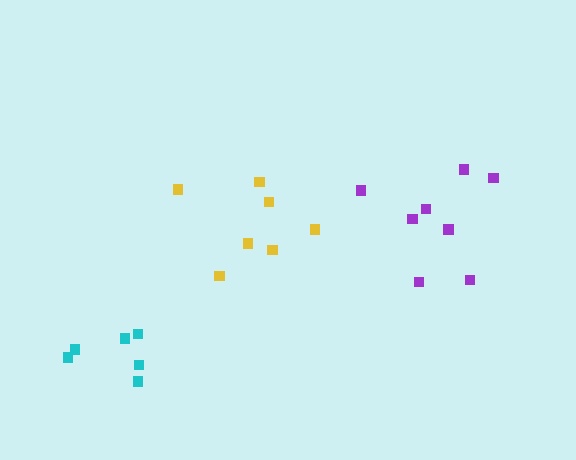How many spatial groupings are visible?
There are 3 spatial groupings.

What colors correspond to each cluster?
The clusters are colored: purple, yellow, cyan.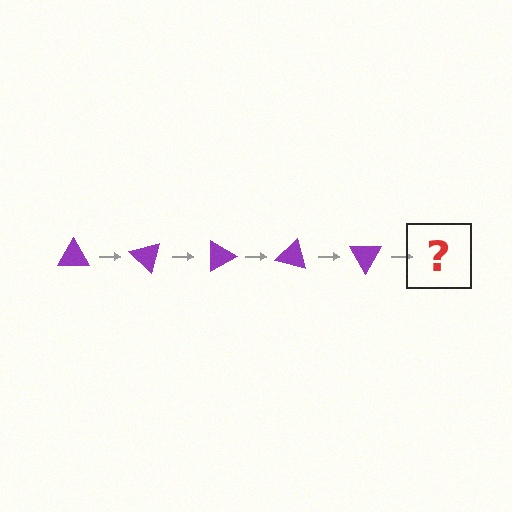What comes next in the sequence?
The next element should be a purple triangle rotated 225 degrees.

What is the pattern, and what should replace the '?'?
The pattern is that the triangle rotates 45 degrees each step. The '?' should be a purple triangle rotated 225 degrees.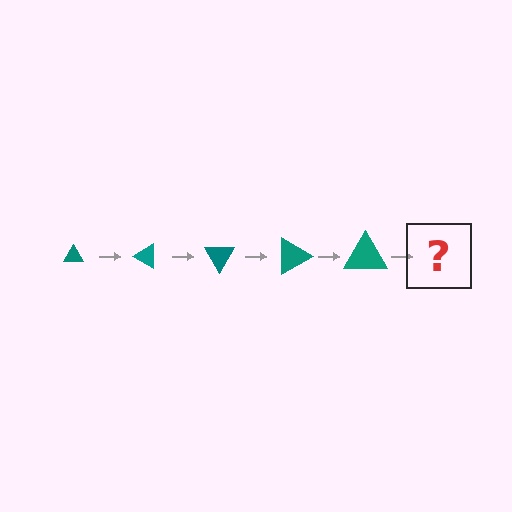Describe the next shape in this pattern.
It should be a triangle, larger than the previous one and rotated 150 degrees from the start.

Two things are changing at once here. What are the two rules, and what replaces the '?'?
The two rules are that the triangle grows larger each step and it rotates 30 degrees each step. The '?' should be a triangle, larger than the previous one and rotated 150 degrees from the start.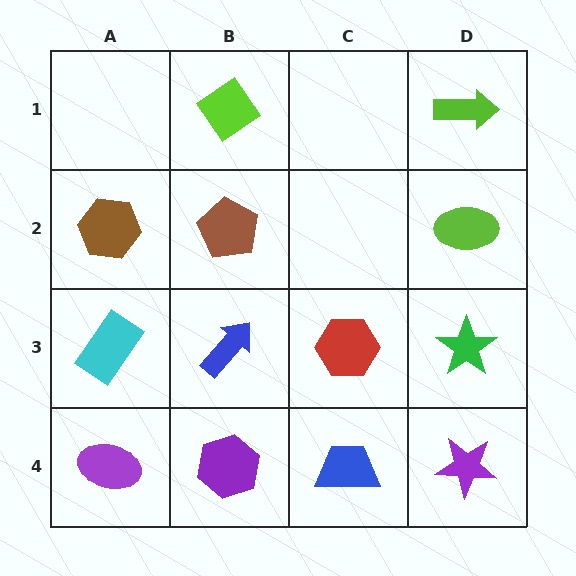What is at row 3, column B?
A blue arrow.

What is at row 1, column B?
A lime diamond.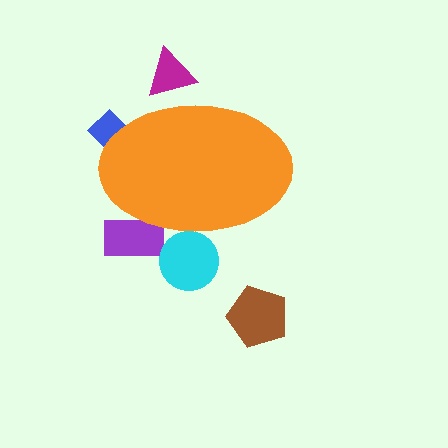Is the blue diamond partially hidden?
Yes, the blue diamond is partially hidden behind the orange ellipse.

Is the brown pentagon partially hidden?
No, the brown pentagon is fully visible.